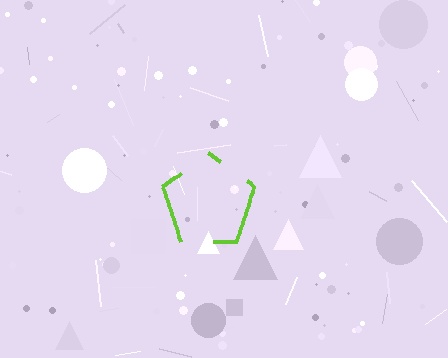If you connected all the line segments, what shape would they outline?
They would outline a pentagon.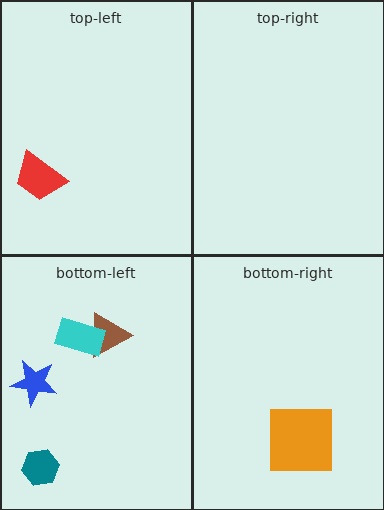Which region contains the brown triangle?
The bottom-left region.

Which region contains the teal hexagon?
The bottom-left region.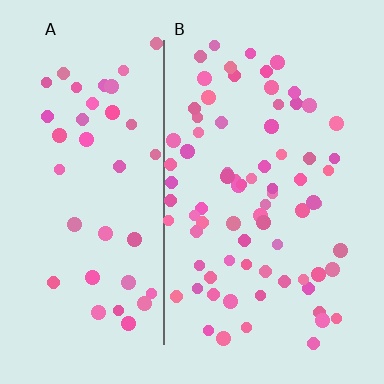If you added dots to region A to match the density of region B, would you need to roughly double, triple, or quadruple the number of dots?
Approximately double.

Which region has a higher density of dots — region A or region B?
B (the right).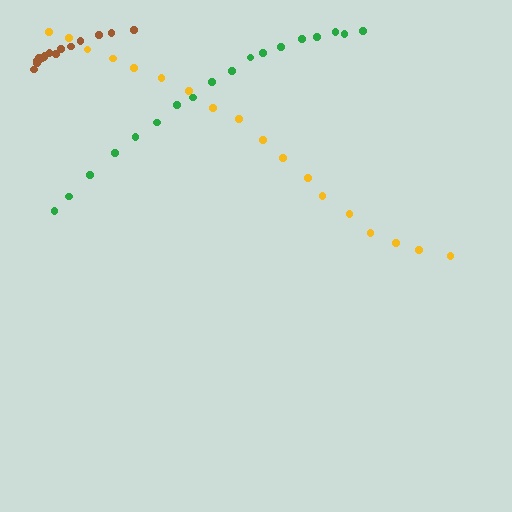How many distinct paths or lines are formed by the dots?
There are 3 distinct paths.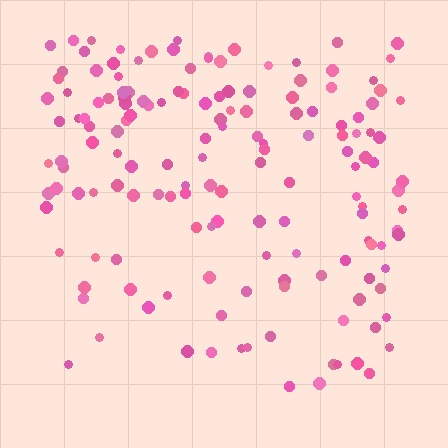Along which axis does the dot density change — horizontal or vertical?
Vertical.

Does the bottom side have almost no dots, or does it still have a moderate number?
Still a moderate number, just noticeably fewer than the top.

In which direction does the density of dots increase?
From bottom to top, with the top side densest.